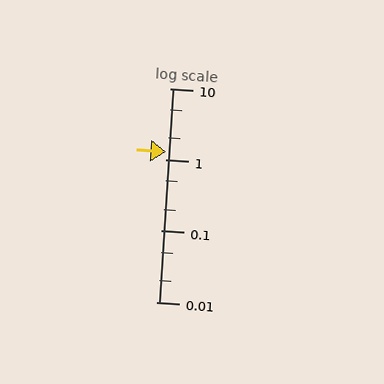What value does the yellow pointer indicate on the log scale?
The pointer indicates approximately 1.3.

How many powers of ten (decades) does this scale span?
The scale spans 3 decades, from 0.01 to 10.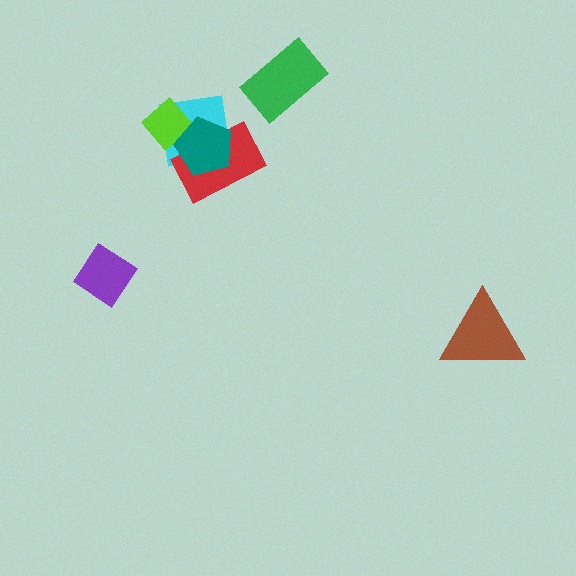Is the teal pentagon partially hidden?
No, no other shape covers it.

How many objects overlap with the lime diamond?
2 objects overlap with the lime diamond.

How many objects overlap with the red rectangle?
2 objects overlap with the red rectangle.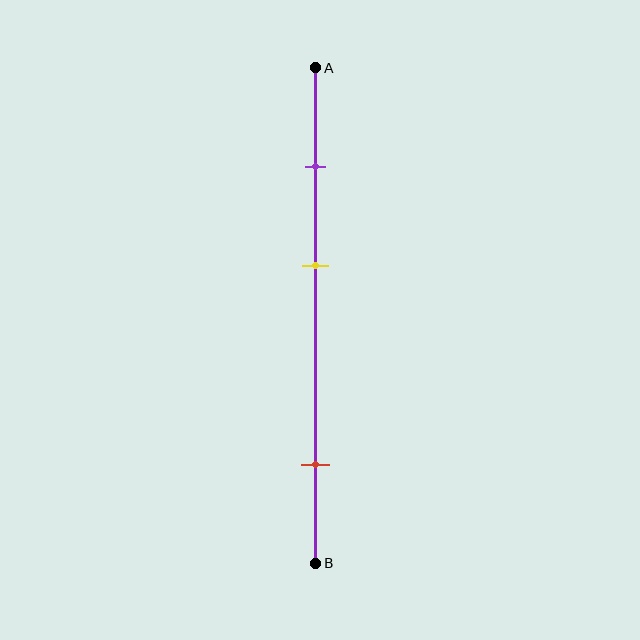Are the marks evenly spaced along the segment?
No, the marks are not evenly spaced.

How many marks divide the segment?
There are 3 marks dividing the segment.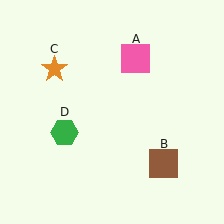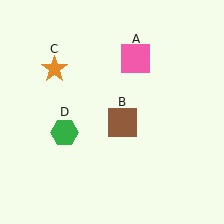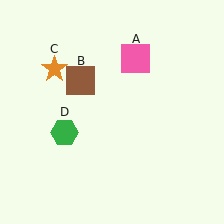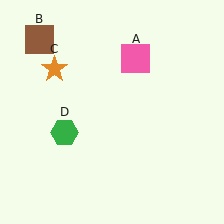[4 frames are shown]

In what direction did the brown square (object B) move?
The brown square (object B) moved up and to the left.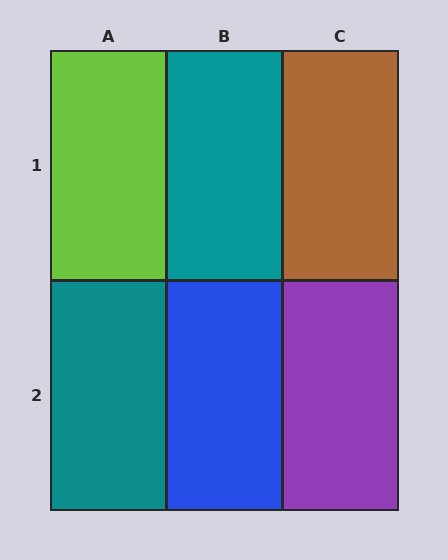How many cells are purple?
1 cell is purple.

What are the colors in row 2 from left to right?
Teal, blue, purple.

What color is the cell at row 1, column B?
Teal.